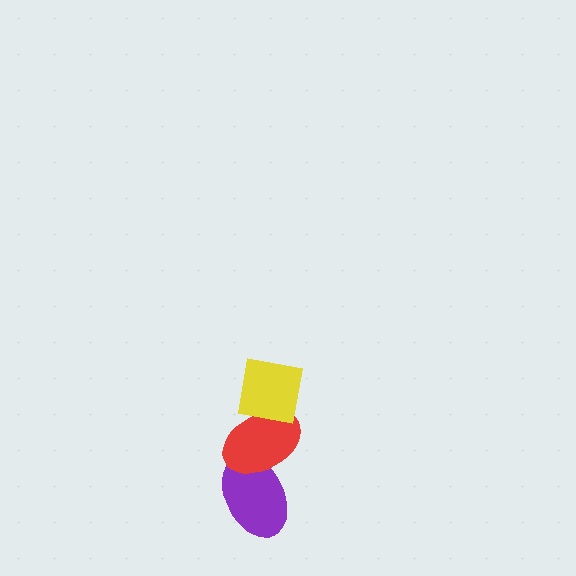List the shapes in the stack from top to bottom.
From top to bottom: the yellow square, the red ellipse, the purple ellipse.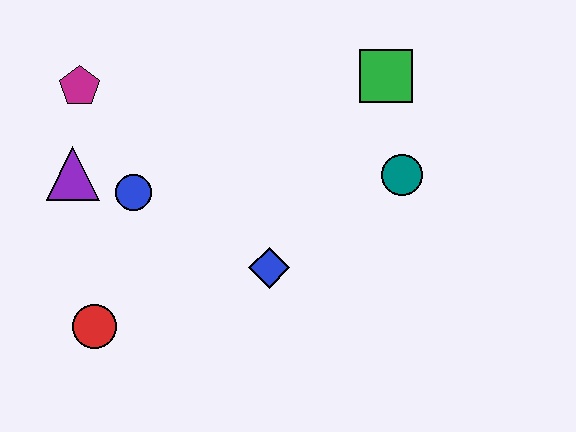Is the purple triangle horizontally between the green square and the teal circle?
No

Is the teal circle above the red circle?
Yes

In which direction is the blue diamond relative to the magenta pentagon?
The blue diamond is to the right of the magenta pentagon.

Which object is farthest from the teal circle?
The red circle is farthest from the teal circle.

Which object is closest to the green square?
The teal circle is closest to the green square.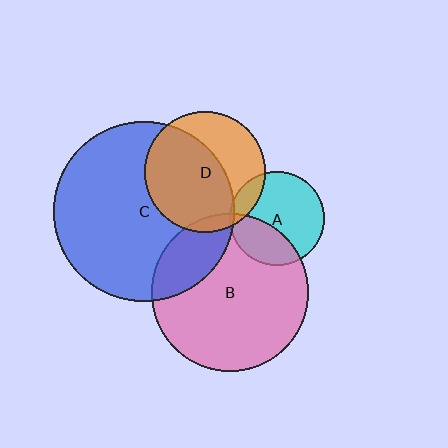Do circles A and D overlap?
Yes.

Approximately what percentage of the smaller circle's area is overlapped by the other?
Approximately 15%.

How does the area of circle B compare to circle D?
Approximately 1.7 times.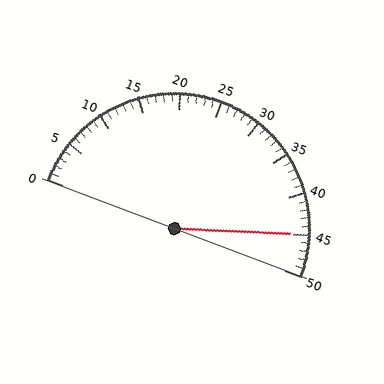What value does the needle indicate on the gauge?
The needle indicates approximately 45.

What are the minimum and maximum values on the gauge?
The gauge ranges from 0 to 50.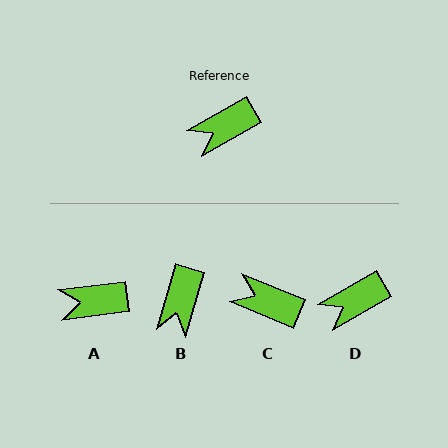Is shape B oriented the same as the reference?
No, it is off by about 44 degrees.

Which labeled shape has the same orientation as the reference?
D.